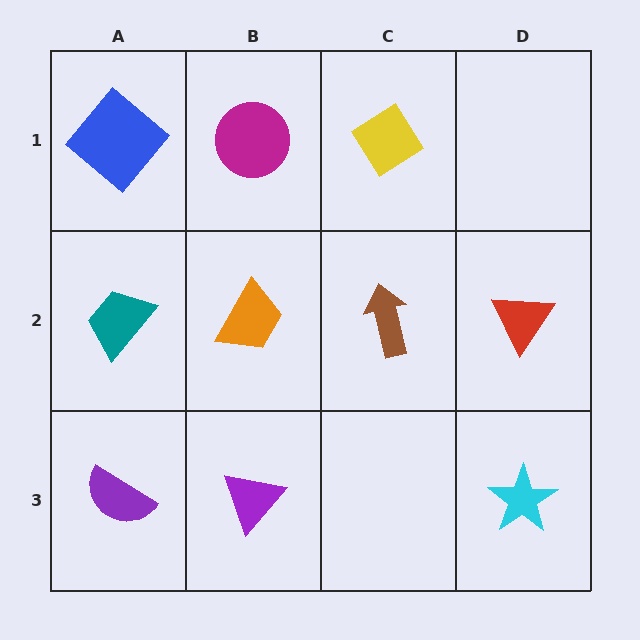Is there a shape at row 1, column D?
No, that cell is empty.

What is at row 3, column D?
A cyan star.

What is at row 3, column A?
A purple semicircle.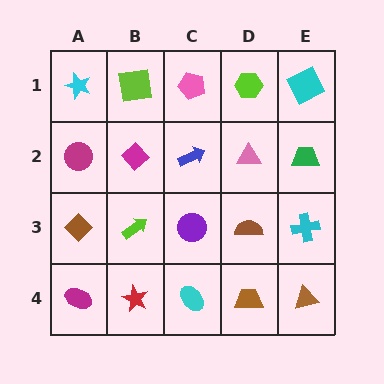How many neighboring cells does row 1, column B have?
3.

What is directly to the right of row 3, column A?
A lime arrow.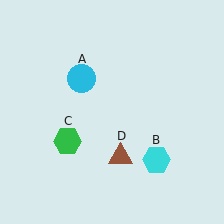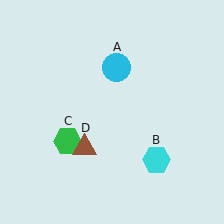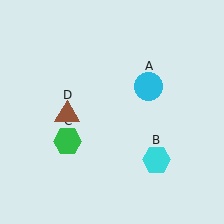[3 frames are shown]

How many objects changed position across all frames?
2 objects changed position: cyan circle (object A), brown triangle (object D).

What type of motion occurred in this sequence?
The cyan circle (object A), brown triangle (object D) rotated clockwise around the center of the scene.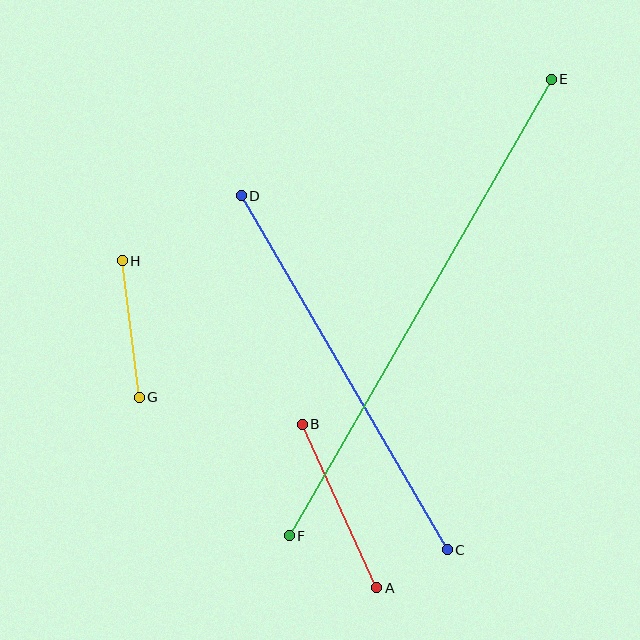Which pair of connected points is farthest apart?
Points E and F are farthest apart.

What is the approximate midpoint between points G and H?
The midpoint is at approximately (131, 329) pixels.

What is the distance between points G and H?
The distance is approximately 138 pixels.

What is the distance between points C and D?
The distance is approximately 410 pixels.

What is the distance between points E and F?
The distance is approximately 526 pixels.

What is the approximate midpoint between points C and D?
The midpoint is at approximately (344, 373) pixels.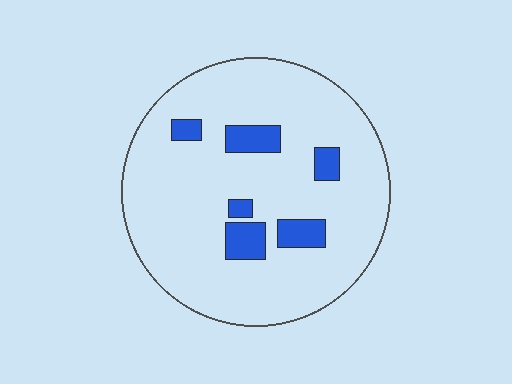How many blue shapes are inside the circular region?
6.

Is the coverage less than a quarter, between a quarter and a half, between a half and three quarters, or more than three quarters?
Less than a quarter.